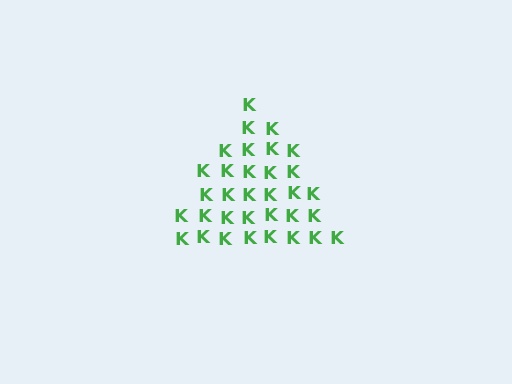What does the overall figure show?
The overall figure shows a triangle.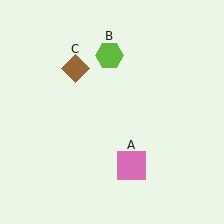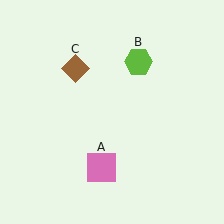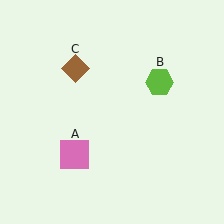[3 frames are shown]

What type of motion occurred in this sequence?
The pink square (object A), lime hexagon (object B) rotated clockwise around the center of the scene.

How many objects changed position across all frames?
2 objects changed position: pink square (object A), lime hexagon (object B).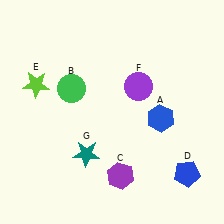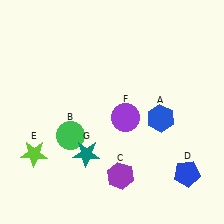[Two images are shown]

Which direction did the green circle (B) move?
The green circle (B) moved down.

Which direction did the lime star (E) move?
The lime star (E) moved down.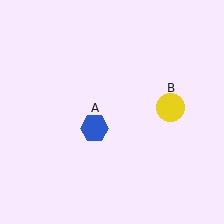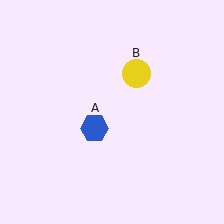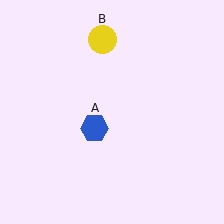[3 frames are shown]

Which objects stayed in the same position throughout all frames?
Blue hexagon (object A) remained stationary.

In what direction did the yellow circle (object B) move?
The yellow circle (object B) moved up and to the left.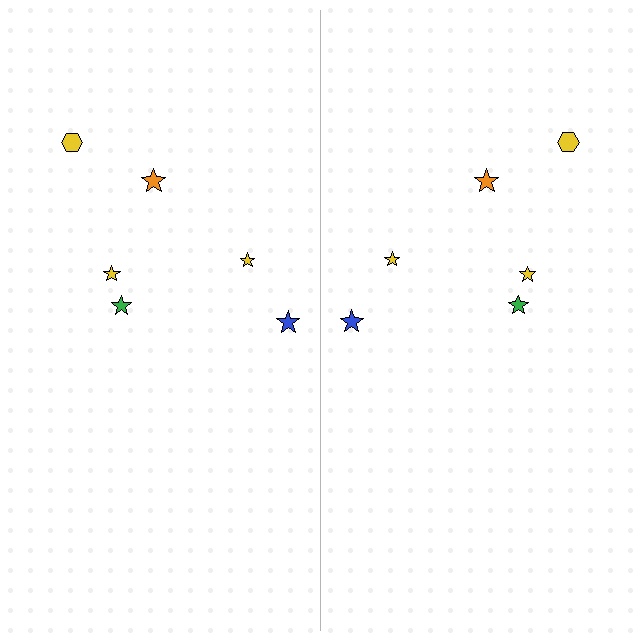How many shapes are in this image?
There are 12 shapes in this image.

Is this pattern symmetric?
Yes, this pattern has bilateral (reflection) symmetry.